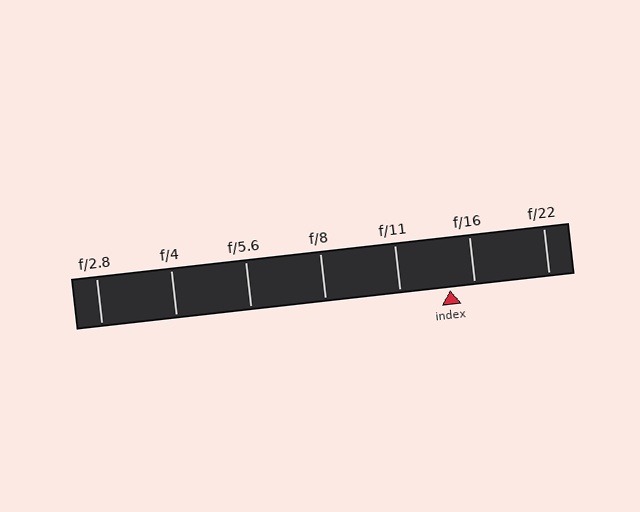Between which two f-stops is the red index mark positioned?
The index mark is between f/11 and f/16.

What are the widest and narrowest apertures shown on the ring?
The widest aperture shown is f/2.8 and the narrowest is f/22.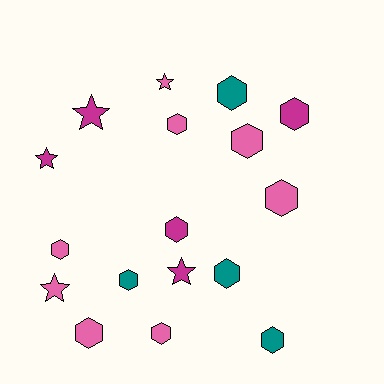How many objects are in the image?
There are 17 objects.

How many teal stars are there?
There are no teal stars.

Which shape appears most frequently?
Hexagon, with 12 objects.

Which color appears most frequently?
Pink, with 8 objects.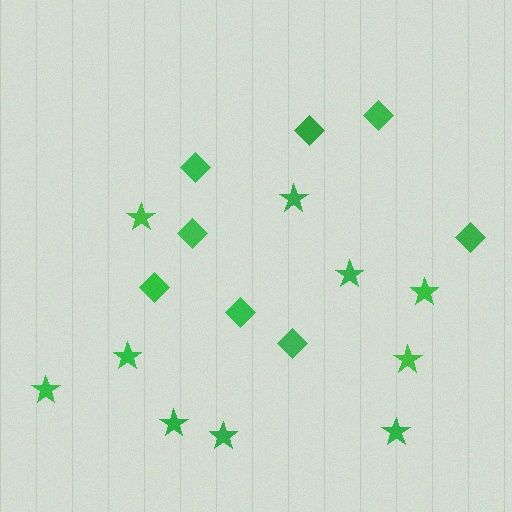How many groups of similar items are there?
There are 2 groups: one group of stars (10) and one group of diamonds (8).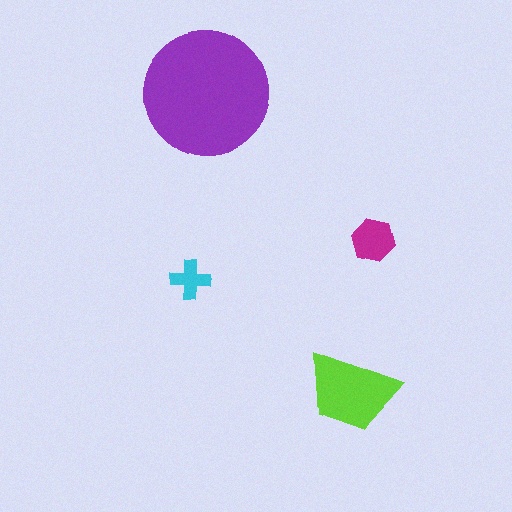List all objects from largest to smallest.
The purple circle, the lime trapezoid, the magenta hexagon, the cyan cross.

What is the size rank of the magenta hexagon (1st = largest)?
3rd.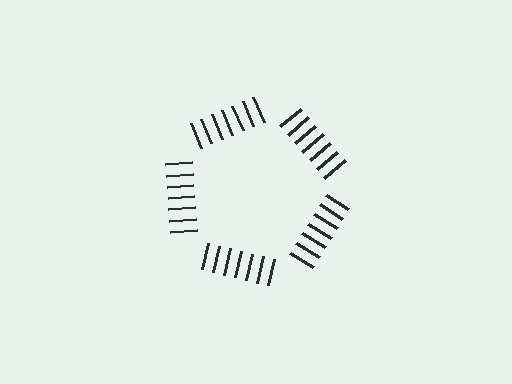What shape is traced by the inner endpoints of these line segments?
An illusory pentagon — the line segments terminate on its edges but no continuous stroke is drawn.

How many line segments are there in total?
35 — 7 along each of the 5 edges.